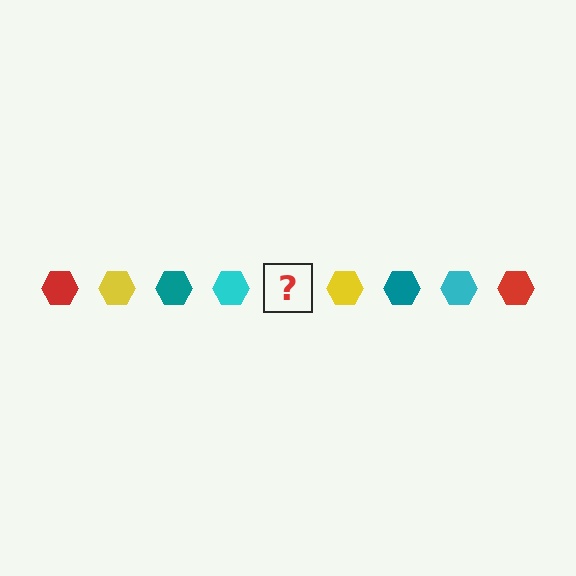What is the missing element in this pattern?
The missing element is a red hexagon.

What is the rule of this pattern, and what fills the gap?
The rule is that the pattern cycles through red, yellow, teal, cyan hexagons. The gap should be filled with a red hexagon.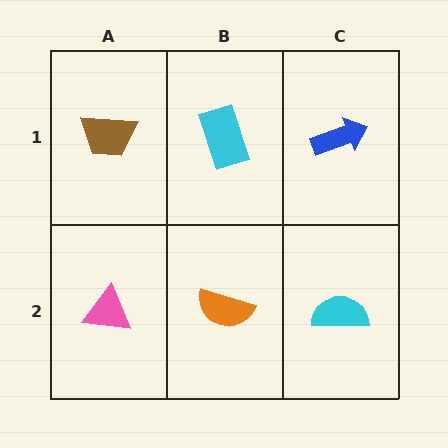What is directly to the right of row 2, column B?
A cyan semicircle.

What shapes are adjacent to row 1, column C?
A cyan semicircle (row 2, column C), a cyan rectangle (row 1, column B).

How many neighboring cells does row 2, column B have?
3.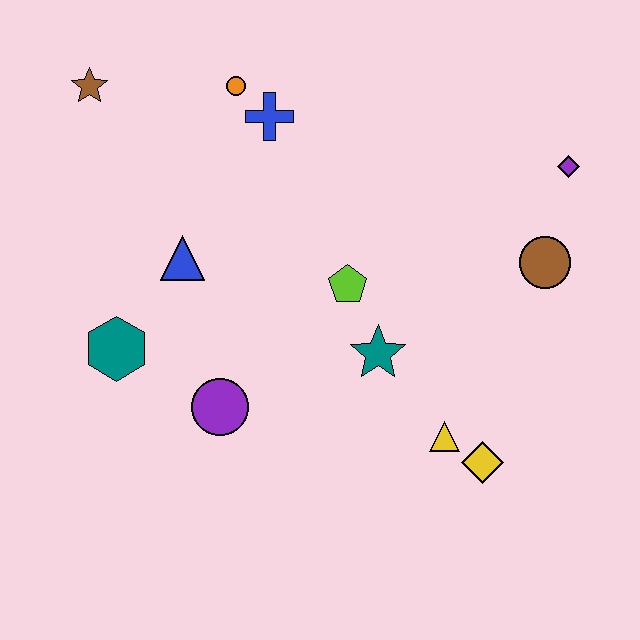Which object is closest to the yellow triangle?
The yellow diamond is closest to the yellow triangle.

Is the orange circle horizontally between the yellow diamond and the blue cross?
No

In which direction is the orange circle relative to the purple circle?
The orange circle is above the purple circle.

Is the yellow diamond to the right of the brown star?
Yes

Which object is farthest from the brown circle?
The brown star is farthest from the brown circle.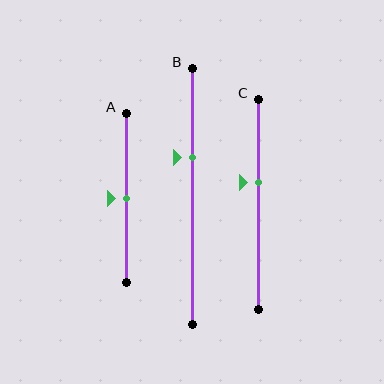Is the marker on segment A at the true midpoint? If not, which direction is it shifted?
Yes, the marker on segment A is at the true midpoint.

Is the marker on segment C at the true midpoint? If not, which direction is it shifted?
No, the marker on segment C is shifted upward by about 11% of the segment length.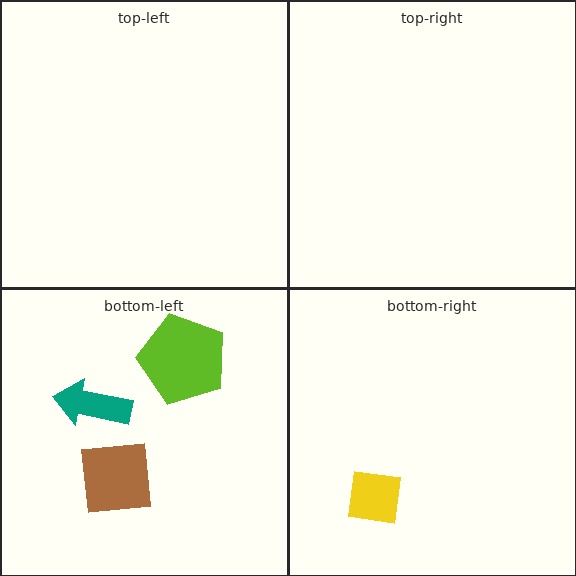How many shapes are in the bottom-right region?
1.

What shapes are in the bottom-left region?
The lime pentagon, the teal arrow, the brown square.